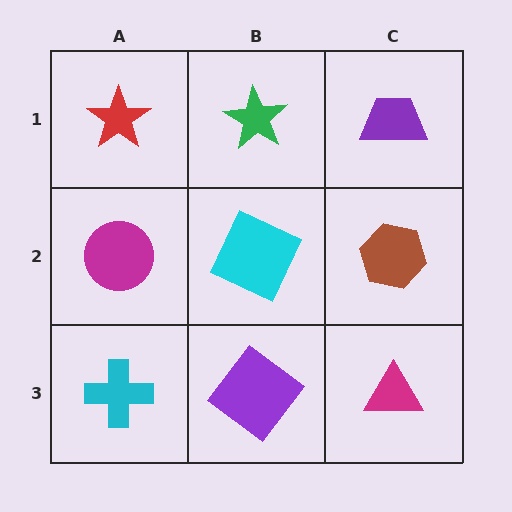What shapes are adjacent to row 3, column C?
A brown hexagon (row 2, column C), a purple diamond (row 3, column B).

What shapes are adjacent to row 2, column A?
A red star (row 1, column A), a cyan cross (row 3, column A), a cyan square (row 2, column B).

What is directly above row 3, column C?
A brown hexagon.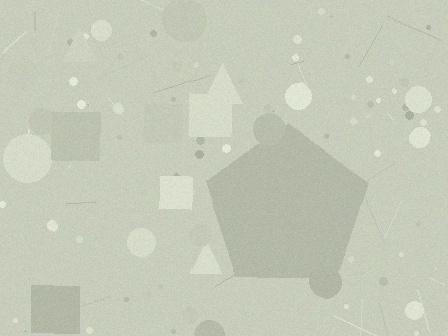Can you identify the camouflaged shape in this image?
The camouflaged shape is a pentagon.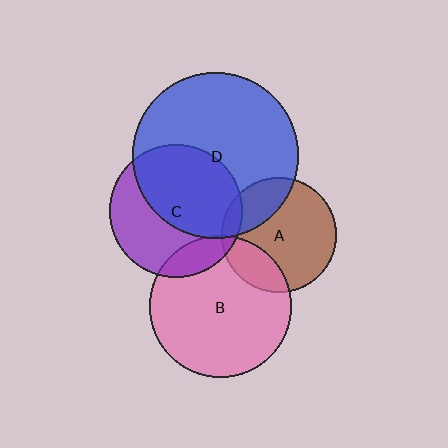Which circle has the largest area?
Circle D (blue).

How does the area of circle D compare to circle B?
Approximately 1.4 times.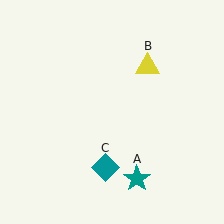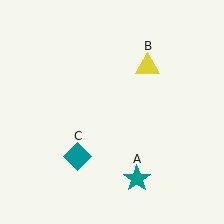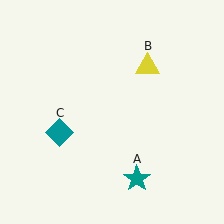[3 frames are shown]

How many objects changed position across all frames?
1 object changed position: teal diamond (object C).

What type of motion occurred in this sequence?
The teal diamond (object C) rotated clockwise around the center of the scene.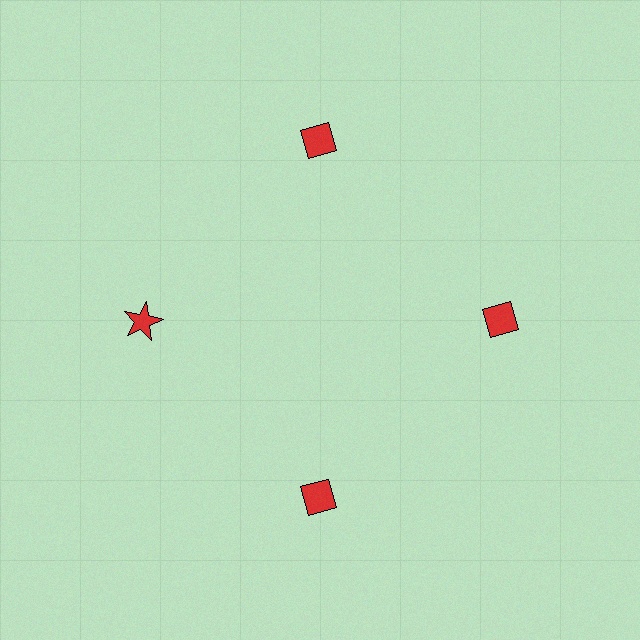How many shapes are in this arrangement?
There are 4 shapes arranged in a ring pattern.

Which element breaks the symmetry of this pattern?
The red star at roughly the 9 o'clock position breaks the symmetry. All other shapes are red diamonds.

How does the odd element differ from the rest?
It has a different shape: star instead of diamond.